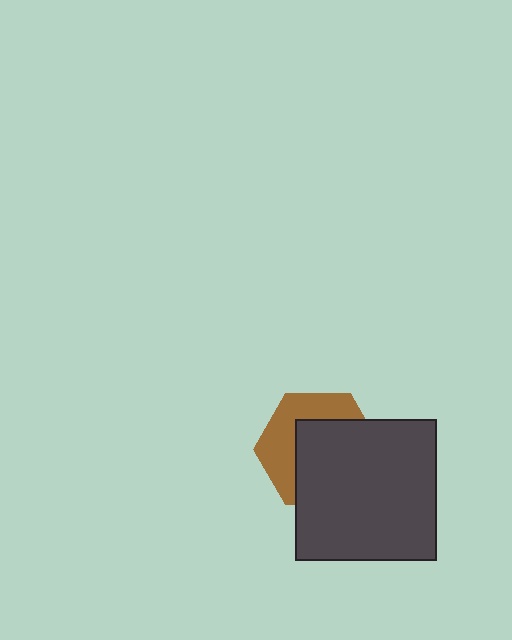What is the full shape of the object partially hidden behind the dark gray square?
The partially hidden object is a brown hexagon.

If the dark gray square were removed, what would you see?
You would see the complete brown hexagon.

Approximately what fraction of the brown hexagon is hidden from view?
Roughly 58% of the brown hexagon is hidden behind the dark gray square.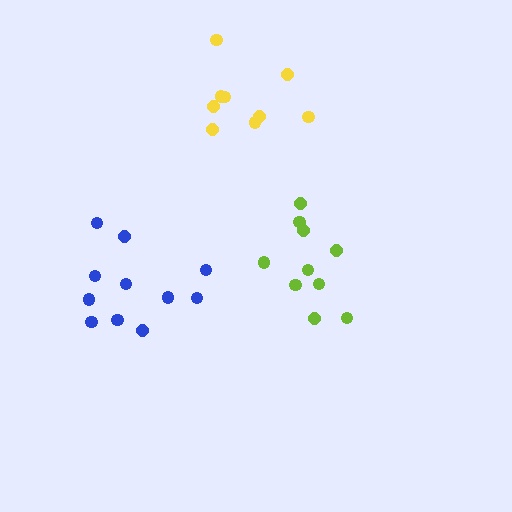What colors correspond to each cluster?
The clusters are colored: lime, yellow, blue.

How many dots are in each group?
Group 1: 10 dots, Group 2: 9 dots, Group 3: 11 dots (30 total).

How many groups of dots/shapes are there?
There are 3 groups.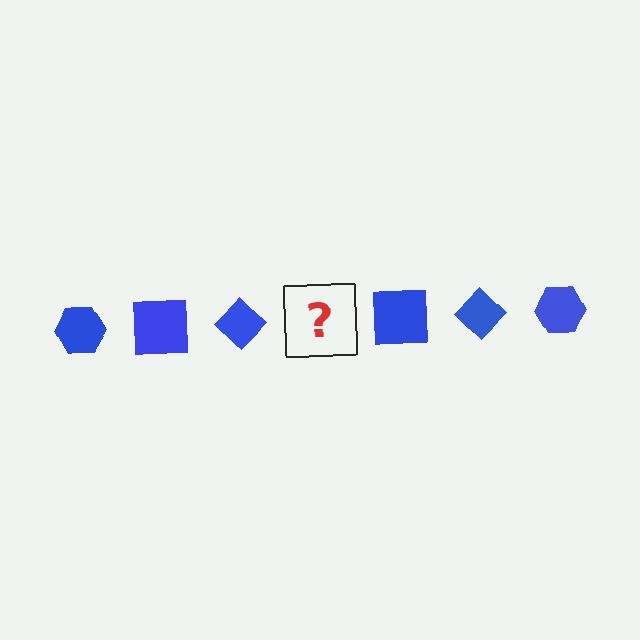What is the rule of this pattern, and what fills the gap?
The rule is that the pattern cycles through hexagon, square, diamond shapes in blue. The gap should be filled with a blue hexagon.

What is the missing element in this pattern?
The missing element is a blue hexagon.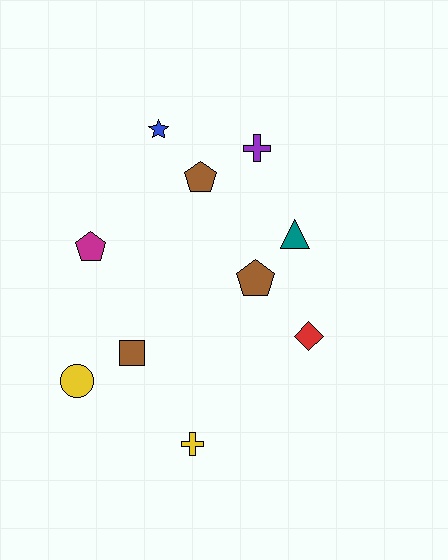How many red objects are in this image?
There is 1 red object.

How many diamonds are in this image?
There is 1 diamond.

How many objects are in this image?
There are 10 objects.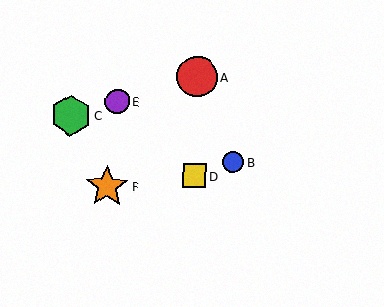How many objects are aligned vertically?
2 objects (A, D) are aligned vertically.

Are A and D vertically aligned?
Yes, both are at x≈197.